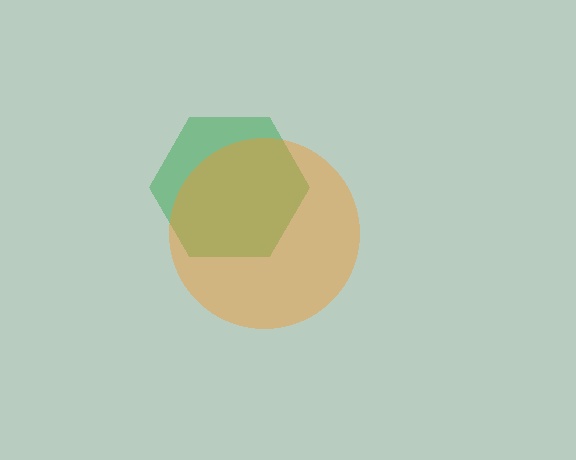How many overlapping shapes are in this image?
There are 2 overlapping shapes in the image.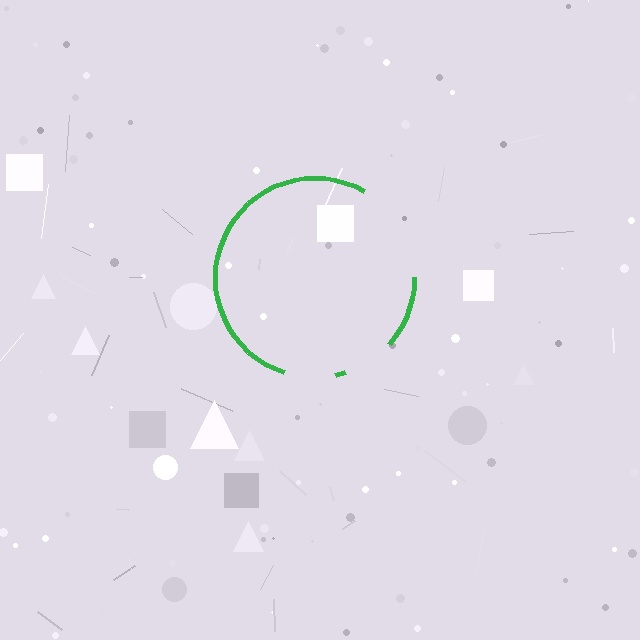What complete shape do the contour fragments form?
The contour fragments form a circle.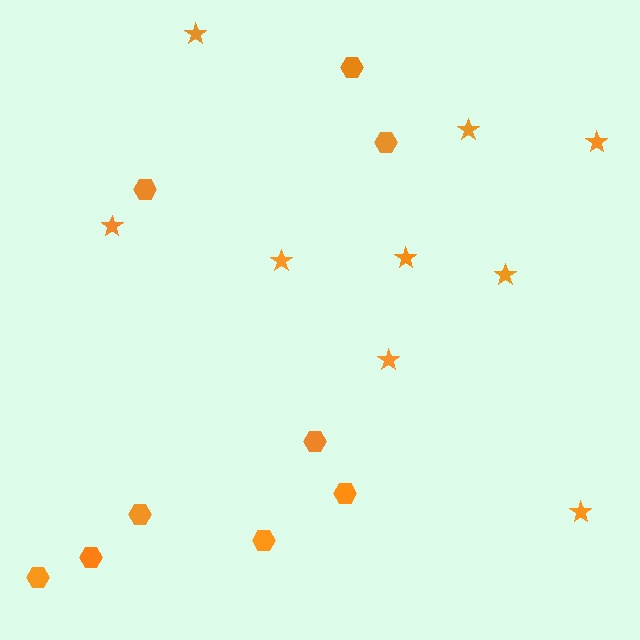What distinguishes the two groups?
There are 2 groups: one group of stars (9) and one group of hexagons (9).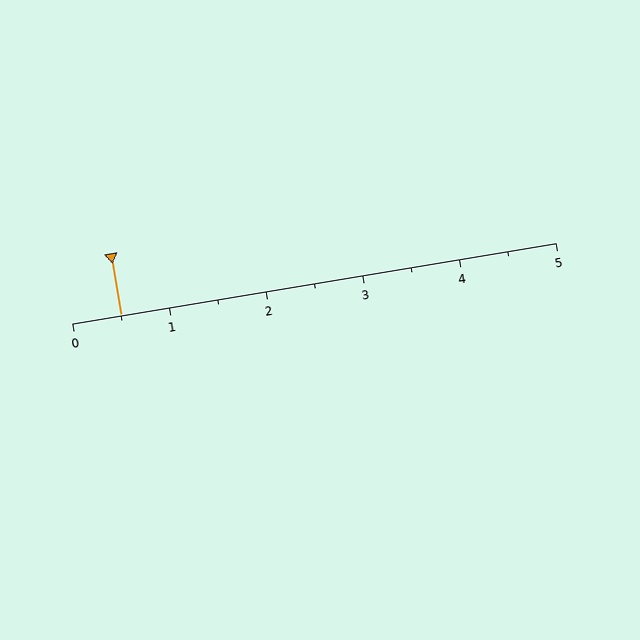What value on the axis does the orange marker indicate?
The marker indicates approximately 0.5.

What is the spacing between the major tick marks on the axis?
The major ticks are spaced 1 apart.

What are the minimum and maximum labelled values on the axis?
The axis runs from 0 to 5.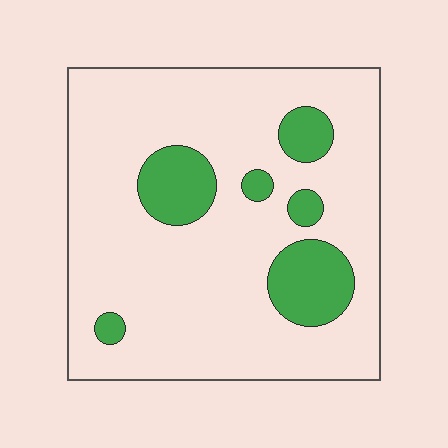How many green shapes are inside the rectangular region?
6.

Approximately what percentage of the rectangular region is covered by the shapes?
Approximately 15%.